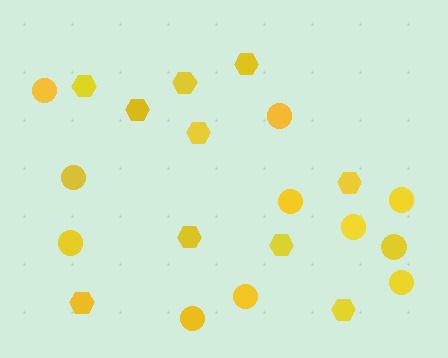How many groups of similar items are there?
There are 2 groups: one group of hexagons (10) and one group of circles (11).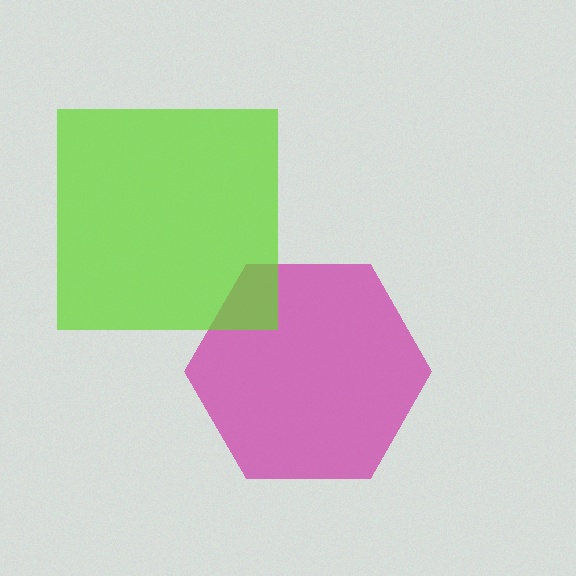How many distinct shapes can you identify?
There are 2 distinct shapes: a magenta hexagon, a lime square.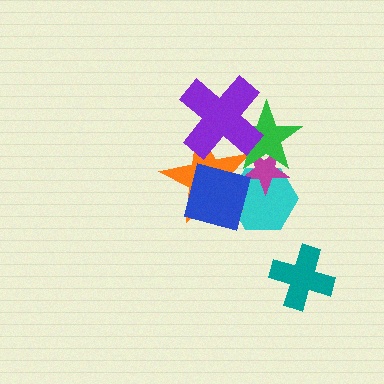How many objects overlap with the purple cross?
2 objects overlap with the purple cross.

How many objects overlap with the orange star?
5 objects overlap with the orange star.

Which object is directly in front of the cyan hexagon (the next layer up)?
The magenta star is directly in front of the cyan hexagon.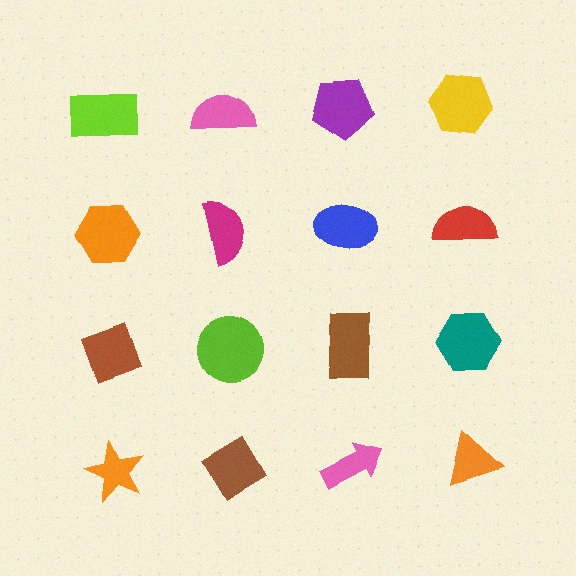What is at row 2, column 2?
A magenta semicircle.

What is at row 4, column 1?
An orange star.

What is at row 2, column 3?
A blue ellipse.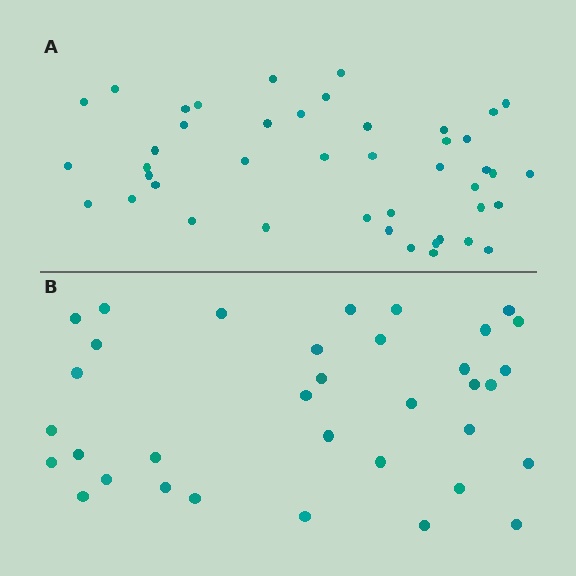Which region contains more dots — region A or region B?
Region A (the top region) has more dots.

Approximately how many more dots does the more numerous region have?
Region A has roughly 8 or so more dots than region B.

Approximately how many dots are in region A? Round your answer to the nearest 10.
About 40 dots. (The exact count is 44, which rounds to 40.)